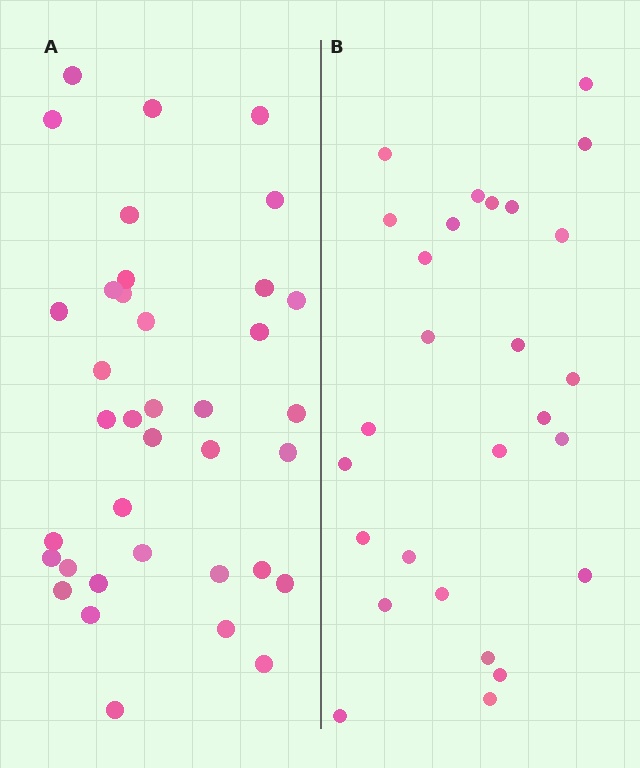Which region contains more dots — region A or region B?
Region A (the left region) has more dots.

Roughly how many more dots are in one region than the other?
Region A has roughly 10 or so more dots than region B.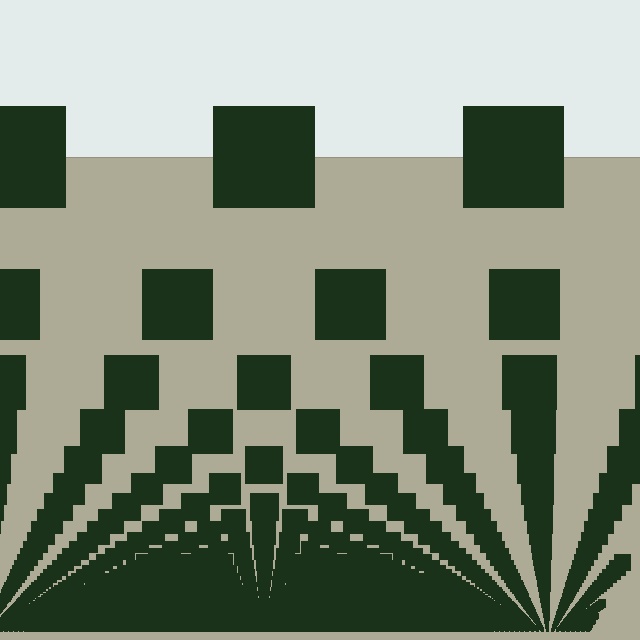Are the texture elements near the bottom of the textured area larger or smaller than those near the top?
Smaller. The gradient is inverted — elements near the bottom are smaller and denser.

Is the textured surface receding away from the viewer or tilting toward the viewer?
The surface appears to tilt toward the viewer. Texture elements get larger and sparser toward the top.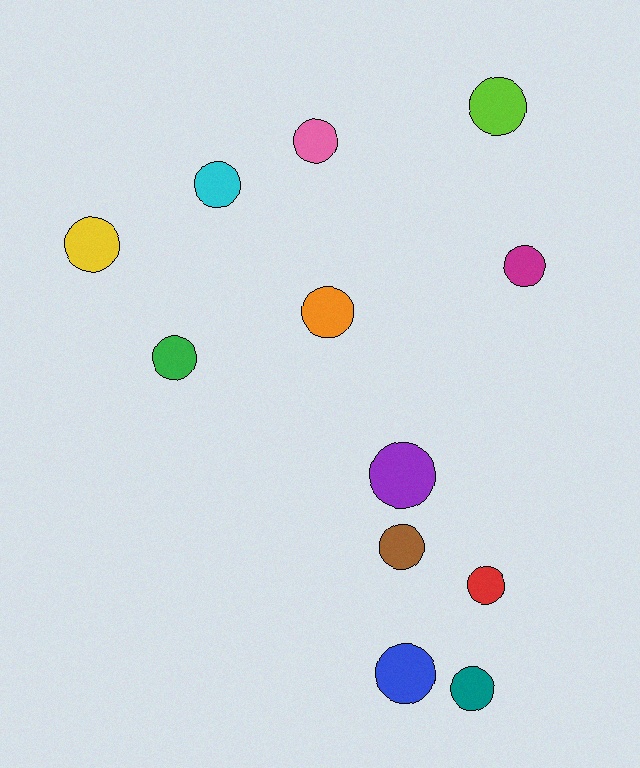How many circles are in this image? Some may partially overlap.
There are 12 circles.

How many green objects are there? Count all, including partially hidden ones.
There is 1 green object.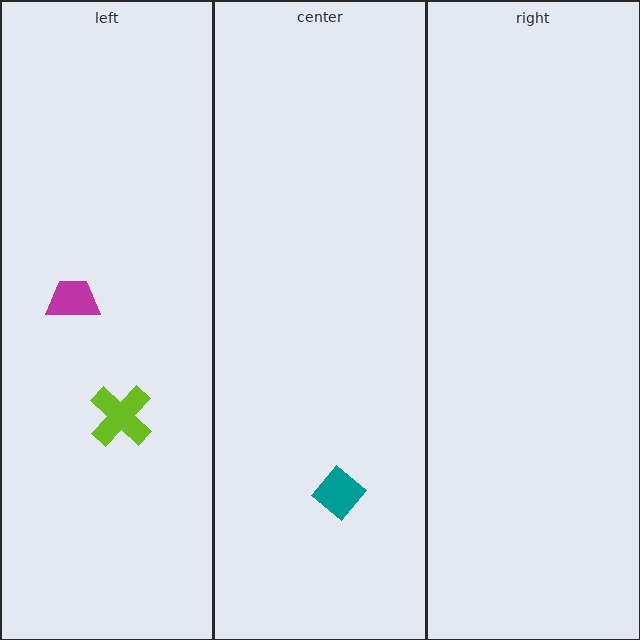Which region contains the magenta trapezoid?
The left region.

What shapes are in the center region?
The teal diamond.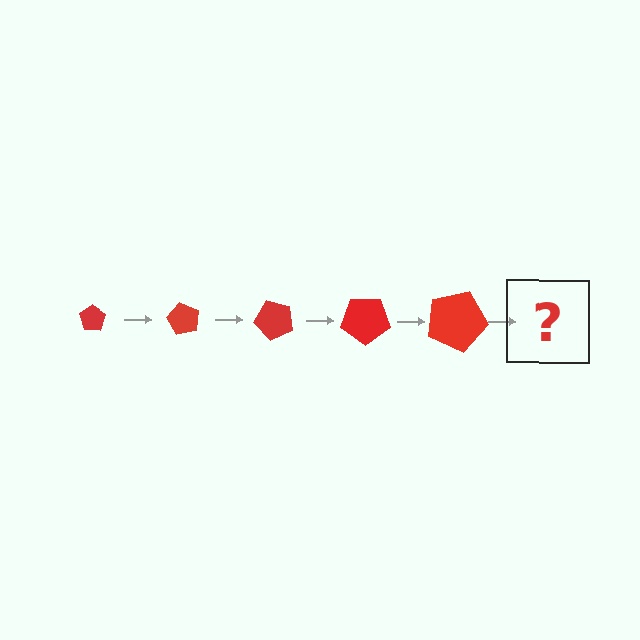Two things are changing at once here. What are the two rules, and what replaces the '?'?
The two rules are that the pentagon grows larger each step and it rotates 60 degrees each step. The '?' should be a pentagon, larger than the previous one and rotated 300 degrees from the start.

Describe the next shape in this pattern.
It should be a pentagon, larger than the previous one and rotated 300 degrees from the start.